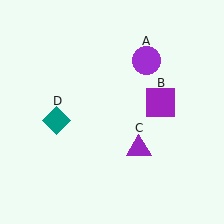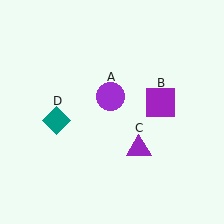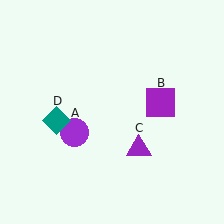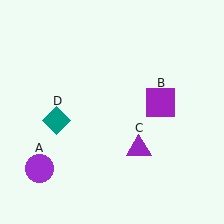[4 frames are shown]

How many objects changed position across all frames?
1 object changed position: purple circle (object A).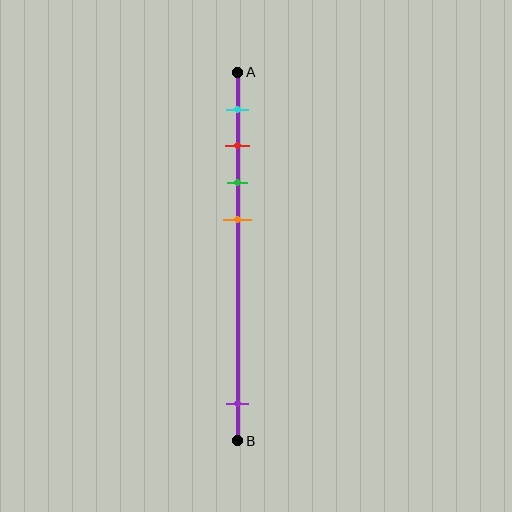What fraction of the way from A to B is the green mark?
The green mark is approximately 30% (0.3) of the way from A to B.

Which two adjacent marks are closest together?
The red and green marks are the closest adjacent pair.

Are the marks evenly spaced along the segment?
No, the marks are not evenly spaced.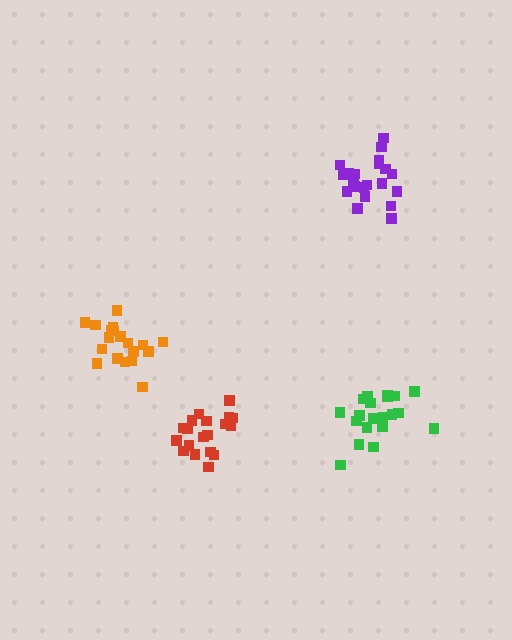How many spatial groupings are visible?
There are 4 spatial groupings.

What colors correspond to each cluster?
The clusters are colored: green, red, purple, orange.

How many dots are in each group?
Group 1: 20 dots, Group 2: 19 dots, Group 3: 21 dots, Group 4: 19 dots (79 total).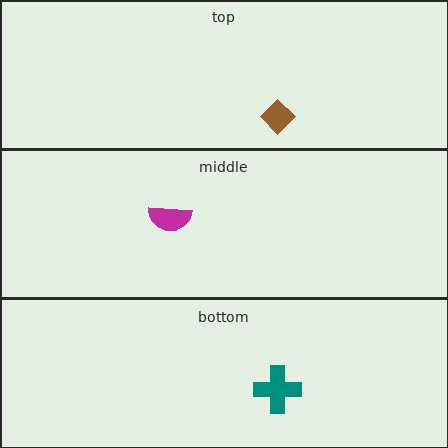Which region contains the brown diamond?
The top region.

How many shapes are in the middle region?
1.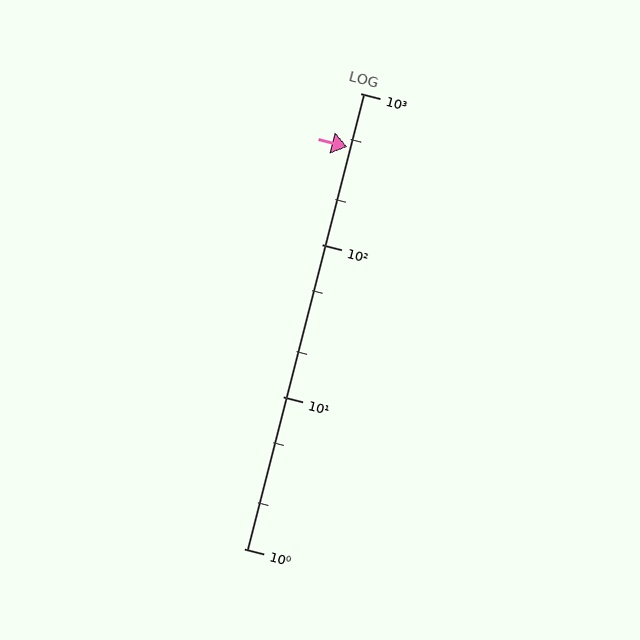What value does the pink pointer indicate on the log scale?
The pointer indicates approximately 440.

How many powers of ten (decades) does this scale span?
The scale spans 3 decades, from 1 to 1000.